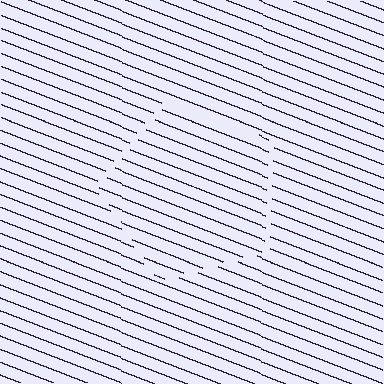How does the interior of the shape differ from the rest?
The interior of the shape contains the same grating, shifted by half a period — the contour is defined by the phase discontinuity where line-ends from the inner and outer gratings abut.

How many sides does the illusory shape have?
5 sides — the line-ends trace a pentagon.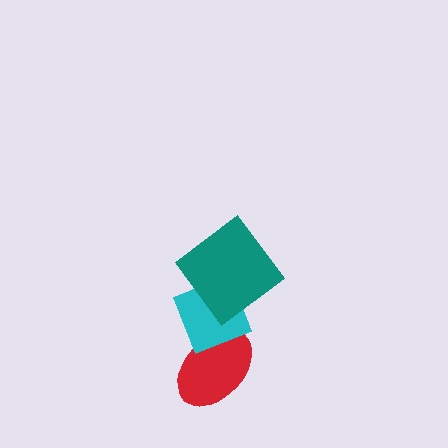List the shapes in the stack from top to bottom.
From top to bottom: the teal diamond, the cyan diamond, the red ellipse.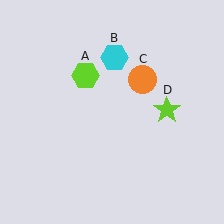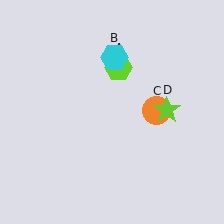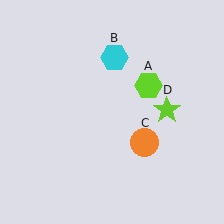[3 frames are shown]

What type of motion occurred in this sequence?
The lime hexagon (object A), orange circle (object C) rotated clockwise around the center of the scene.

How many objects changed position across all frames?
2 objects changed position: lime hexagon (object A), orange circle (object C).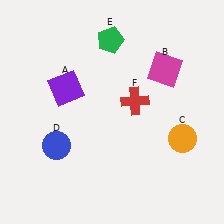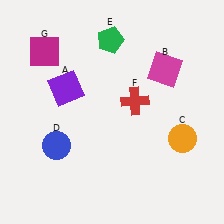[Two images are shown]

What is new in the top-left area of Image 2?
A magenta square (G) was added in the top-left area of Image 2.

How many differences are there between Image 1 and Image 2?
There is 1 difference between the two images.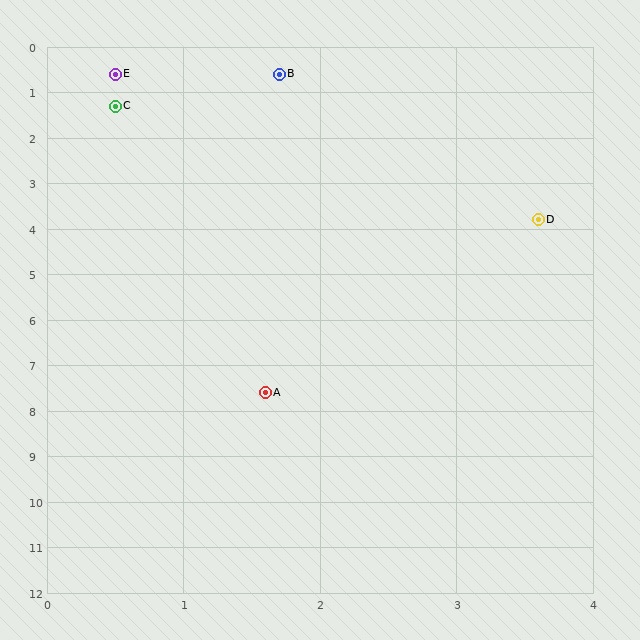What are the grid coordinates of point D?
Point D is at approximately (3.6, 3.8).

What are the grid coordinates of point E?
Point E is at approximately (0.5, 0.6).